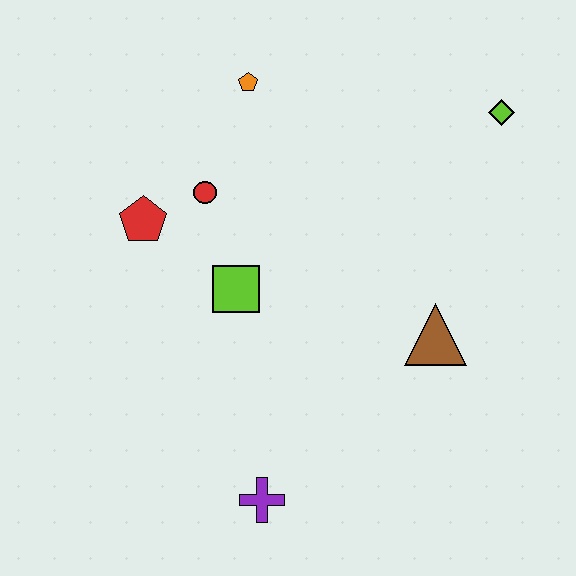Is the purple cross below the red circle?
Yes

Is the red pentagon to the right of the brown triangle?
No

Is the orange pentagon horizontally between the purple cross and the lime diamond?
No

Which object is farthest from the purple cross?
The lime diamond is farthest from the purple cross.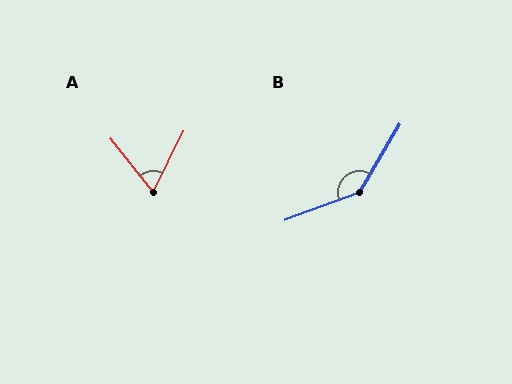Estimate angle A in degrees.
Approximately 64 degrees.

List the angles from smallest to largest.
A (64°), B (141°).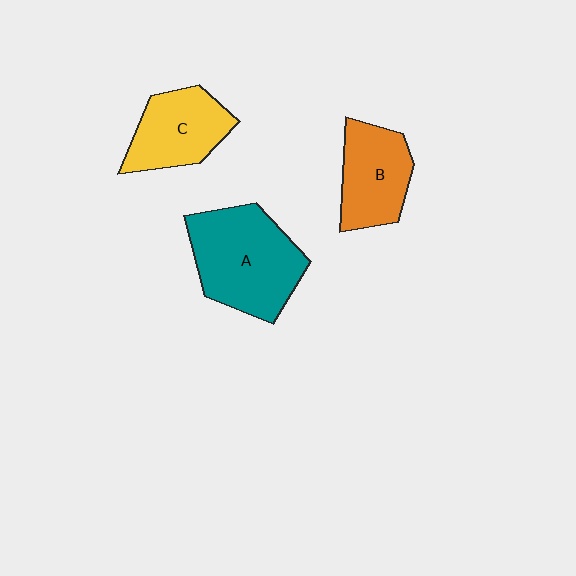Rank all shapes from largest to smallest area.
From largest to smallest: A (teal), C (yellow), B (orange).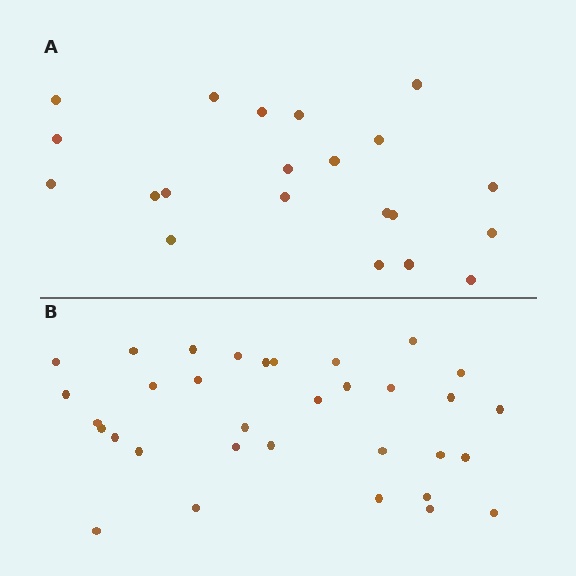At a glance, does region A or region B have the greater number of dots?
Region B (the bottom region) has more dots.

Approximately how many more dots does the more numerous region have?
Region B has roughly 12 or so more dots than region A.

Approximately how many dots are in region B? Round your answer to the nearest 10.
About 30 dots. (The exact count is 33, which rounds to 30.)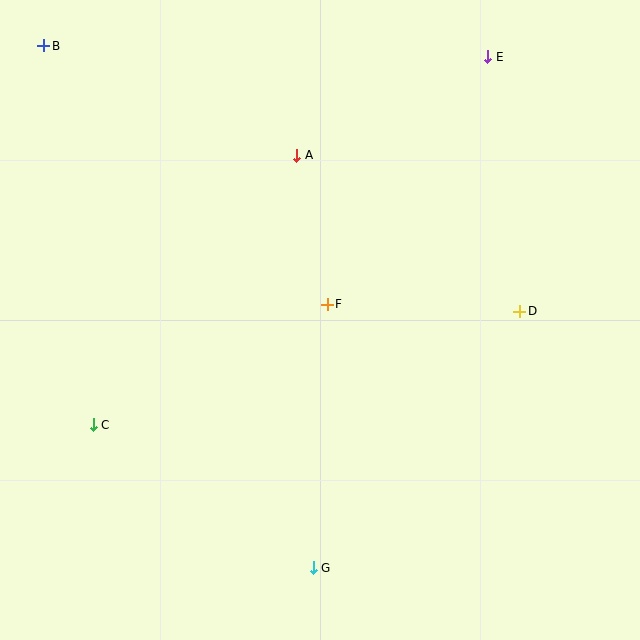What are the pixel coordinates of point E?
Point E is at (488, 57).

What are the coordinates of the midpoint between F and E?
The midpoint between F and E is at (408, 180).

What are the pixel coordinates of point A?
Point A is at (297, 155).